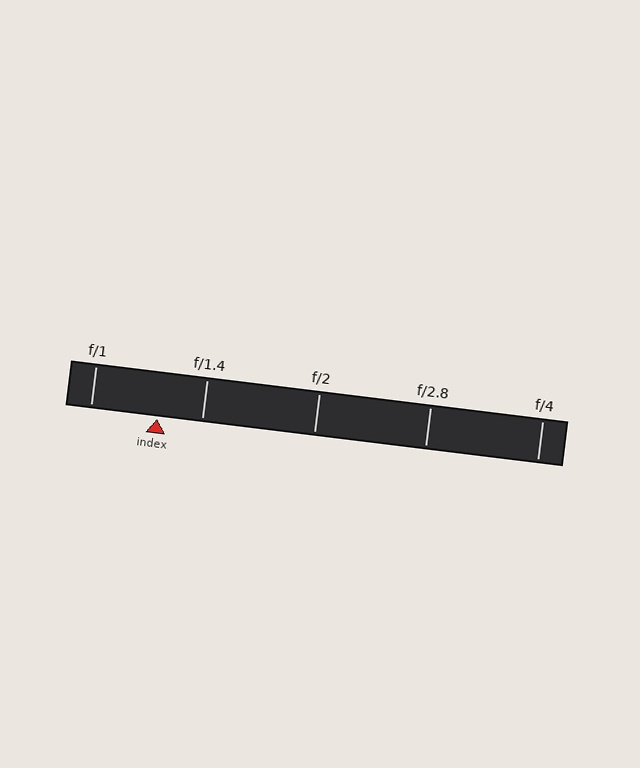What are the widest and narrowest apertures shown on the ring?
The widest aperture shown is f/1 and the narrowest is f/4.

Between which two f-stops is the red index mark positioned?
The index mark is between f/1 and f/1.4.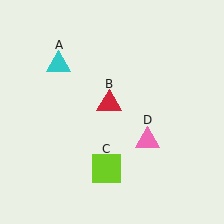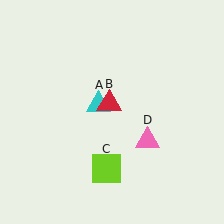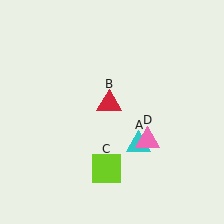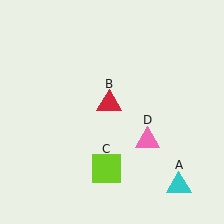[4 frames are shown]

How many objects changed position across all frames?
1 object changed position: cyan triangle (object A).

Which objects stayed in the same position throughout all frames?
Red triangle (object B) and lime square (object C) and pink triangle (object D) remained stationary.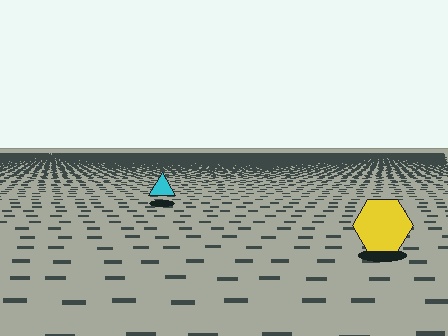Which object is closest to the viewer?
The yellow hexagon is closest. The texture marks near it are larger and more spread out.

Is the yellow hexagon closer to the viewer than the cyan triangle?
Yes. The yellow hexagon is closer — you can tell from the texture gradient: the ground texture is coarser near it.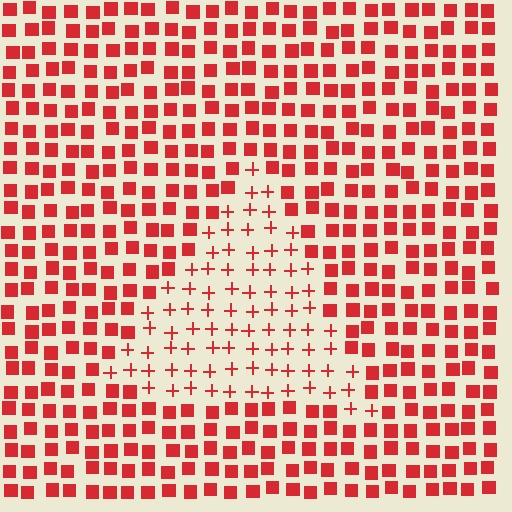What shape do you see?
I see a triangle.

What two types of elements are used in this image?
The image uses plus signs inside the triangle region and squares outside it.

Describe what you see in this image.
The image is filled with small red elements arranged in a uniform grid. A triangle-shaped region contains plus signs, while the surrounding area contains squares. The boundary is defined purely by the change in element shape.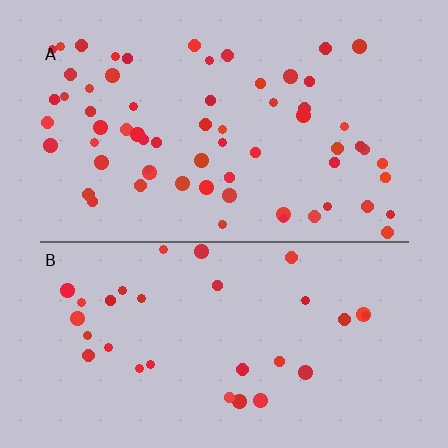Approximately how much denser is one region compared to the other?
Approximately 2.0× — region A over region B.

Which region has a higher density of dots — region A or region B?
A (the top).